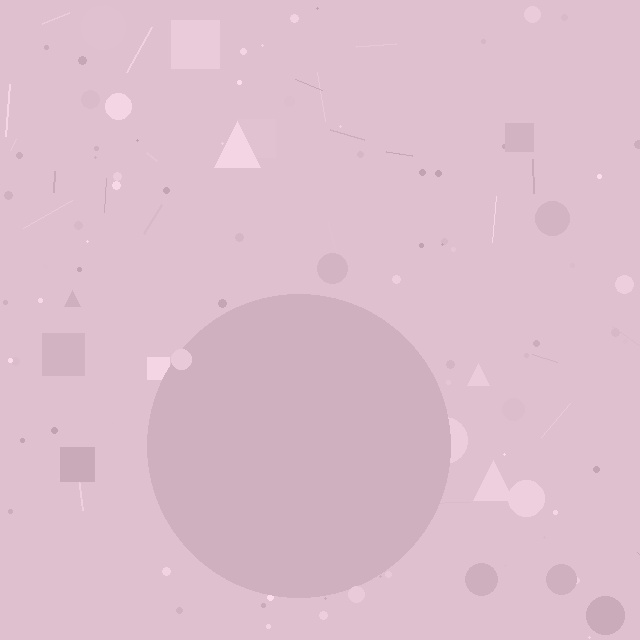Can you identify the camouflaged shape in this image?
The camouflaged shape is a circle.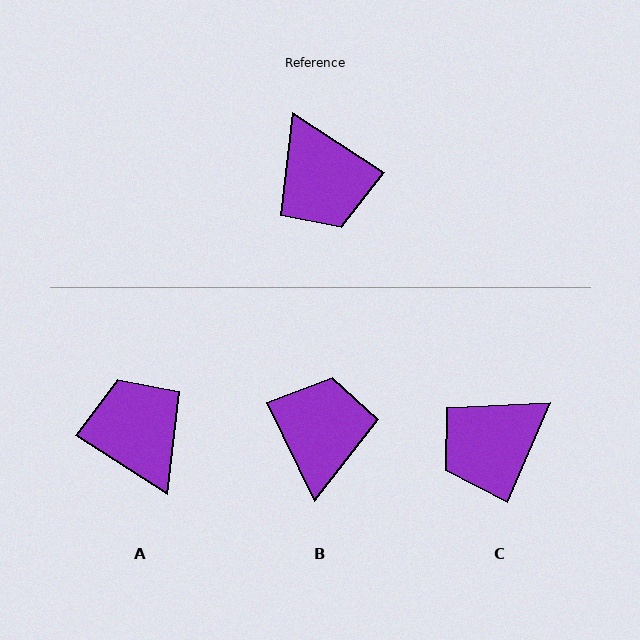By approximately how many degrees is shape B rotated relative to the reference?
Approximately 149 degrees counter-clockwise.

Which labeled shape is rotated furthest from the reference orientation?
A, about 179 degrees away.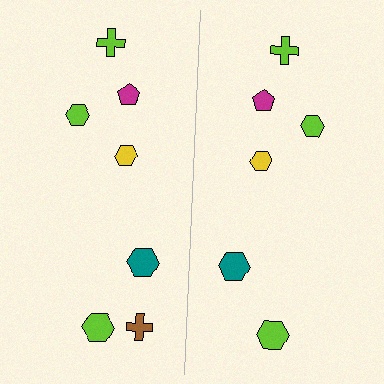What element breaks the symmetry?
A brown cross is missing from the right side.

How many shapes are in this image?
There are 13 shapes in this image.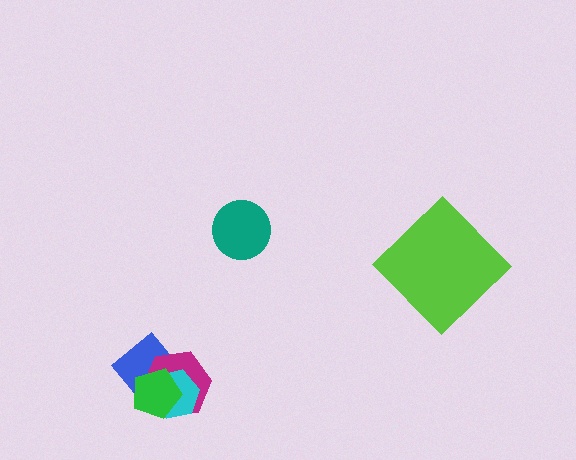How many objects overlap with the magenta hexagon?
3 objects overlap with the magenta hexagon.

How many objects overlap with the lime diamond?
0 objects overlap with the lime diamond.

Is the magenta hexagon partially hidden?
Yes, it is partially covered by another shape.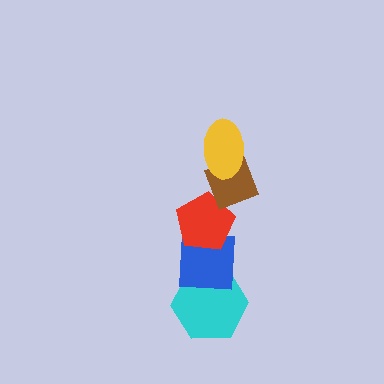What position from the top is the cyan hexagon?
The cyan hexagon is 5th from the top.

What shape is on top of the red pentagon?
The brown diamond is on top of the red pentagon.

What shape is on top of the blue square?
The red pentagon is on top of the blue square.